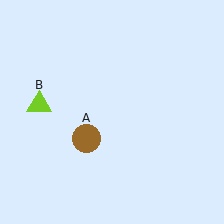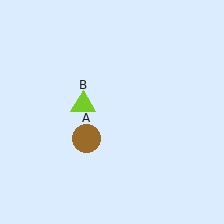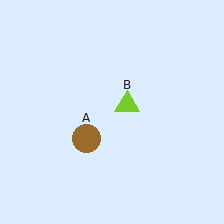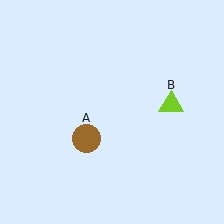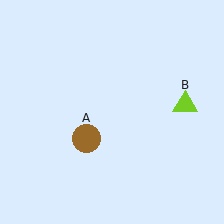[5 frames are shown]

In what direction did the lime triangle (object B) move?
The lime triangle (object B) moved right.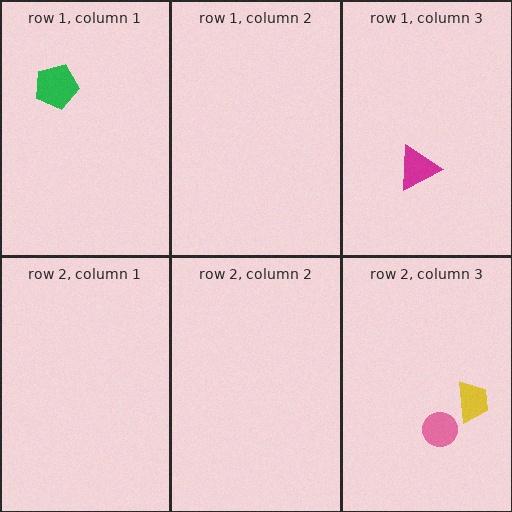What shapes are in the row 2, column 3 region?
The pink circle, the yellow trapezoid.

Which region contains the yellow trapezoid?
The row 2, column 3 region.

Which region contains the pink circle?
The row 2, column 3 region.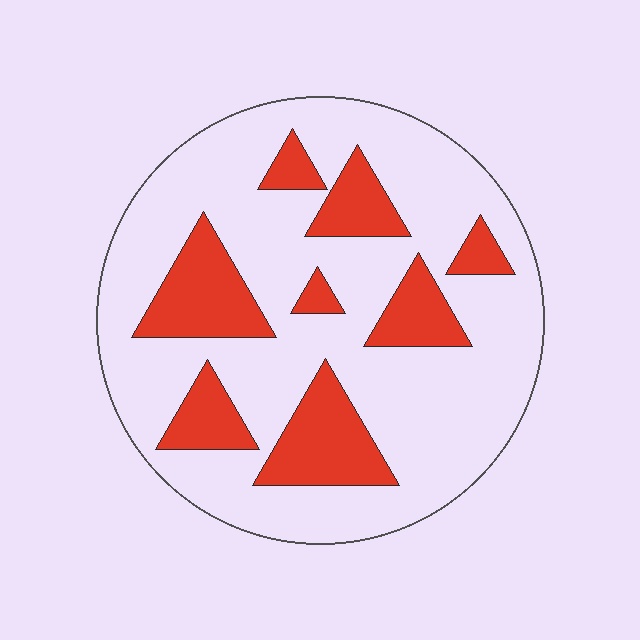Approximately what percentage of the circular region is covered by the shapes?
Approximately 25%.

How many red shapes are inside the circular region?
8.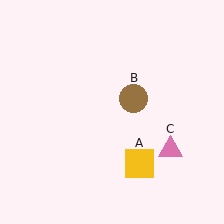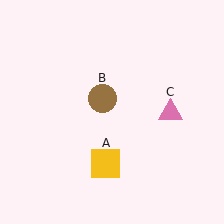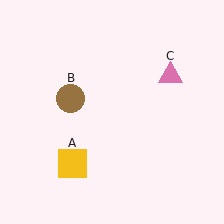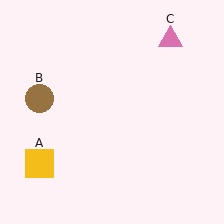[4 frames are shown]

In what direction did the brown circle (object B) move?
The brown circle (object B) moved left.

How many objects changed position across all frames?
3 objects changed position: yellow square (object A), brown circle (object B), pink triangle (object C).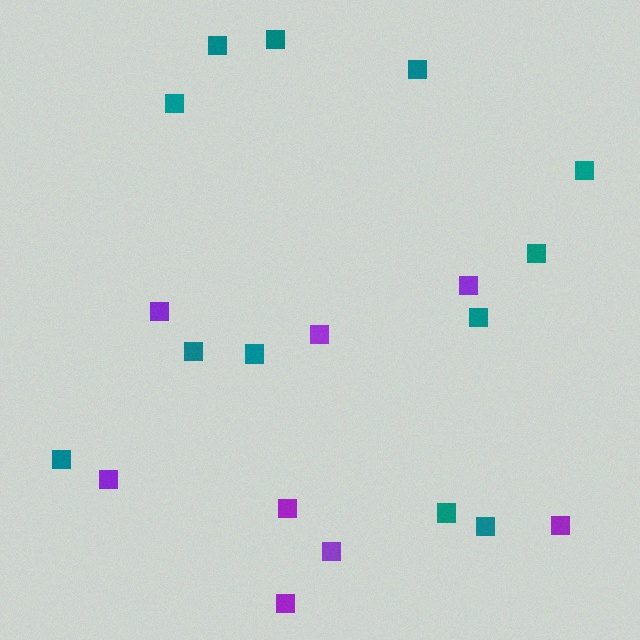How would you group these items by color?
There are 2 groups: one group of purple squares (8) and one group of teal squares (12).